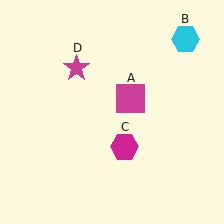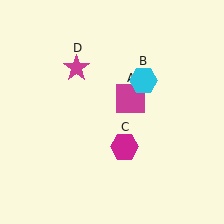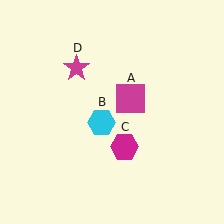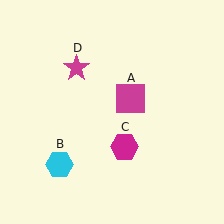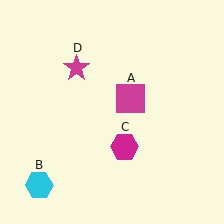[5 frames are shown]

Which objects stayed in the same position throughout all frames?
Magenta square (object A) and magenta hexagon (object C) and magenta star (object D) remained stationary.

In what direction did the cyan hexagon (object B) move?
The cyan hexagon (object B) moved down and to the left.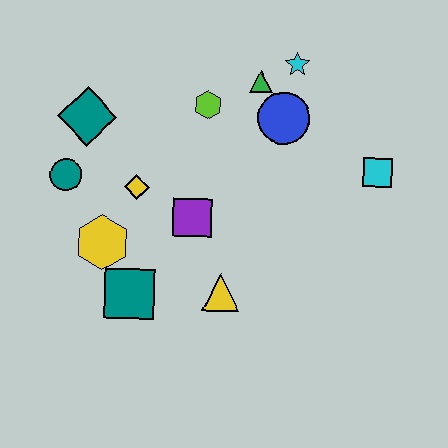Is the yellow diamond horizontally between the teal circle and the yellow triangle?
Yes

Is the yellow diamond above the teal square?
Yes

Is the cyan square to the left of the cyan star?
No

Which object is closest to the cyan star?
The green triangle is closest to the cyan star.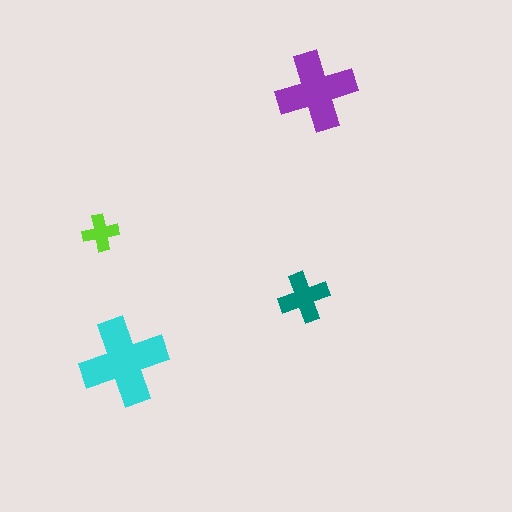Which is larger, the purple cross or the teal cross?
The purple one.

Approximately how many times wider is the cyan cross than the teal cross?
About 1.5 times wider.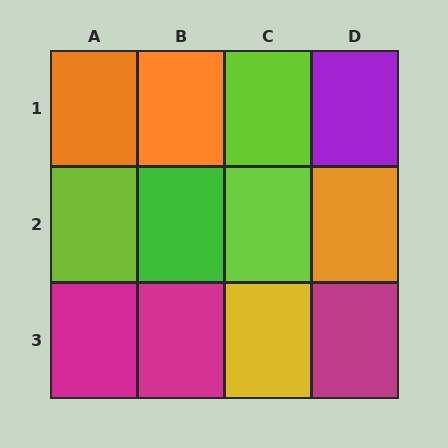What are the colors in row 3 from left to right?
Magenta, magenta, yellow, magenta.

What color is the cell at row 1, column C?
Lime.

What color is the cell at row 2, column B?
Green.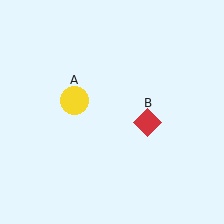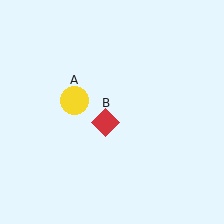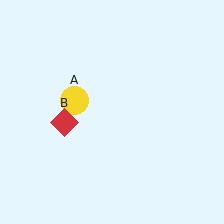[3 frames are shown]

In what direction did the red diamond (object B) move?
The red diamond (object B) moved left.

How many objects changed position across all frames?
1 object changed position: red diamond (object B).